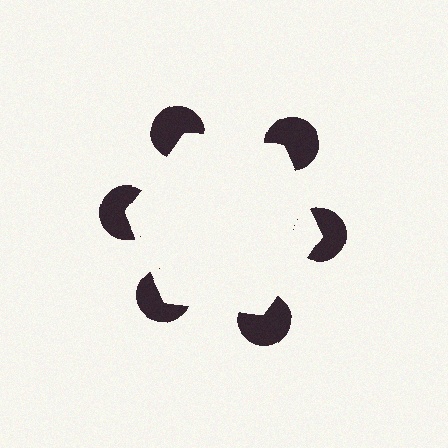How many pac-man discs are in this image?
There are 6 — one at each vertex of the illusory hexagon.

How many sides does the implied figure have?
6 sides.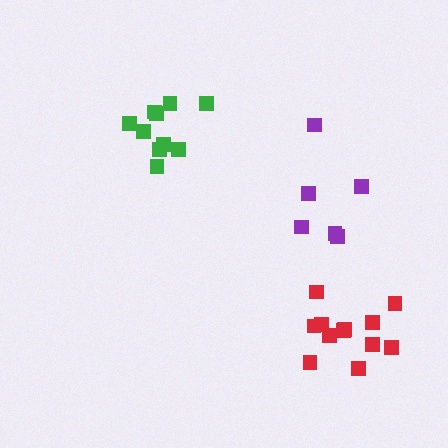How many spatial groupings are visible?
There are 3 spatial groupings.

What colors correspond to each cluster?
The clusters are colored: green, red, purple.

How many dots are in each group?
Group 1: 10 dots, Group 2: 12 dots, Group 3: 6 dots (28 total).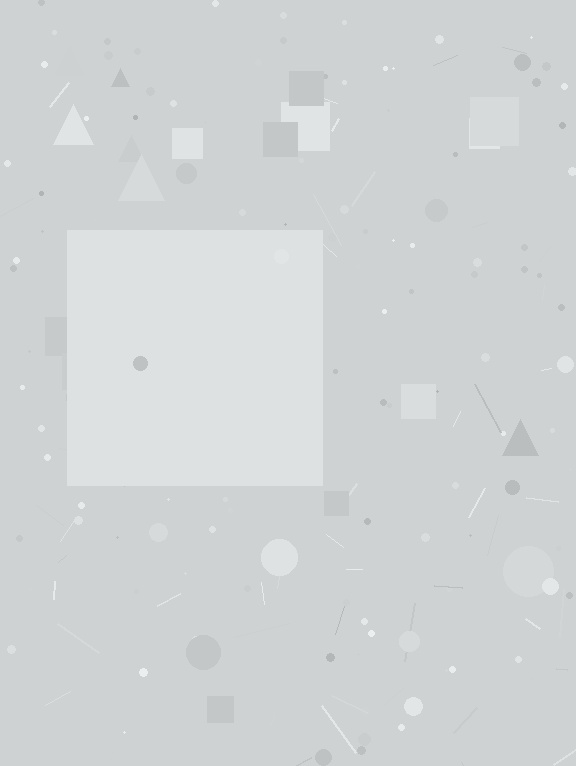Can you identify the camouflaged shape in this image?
The camouflaged shape is a square.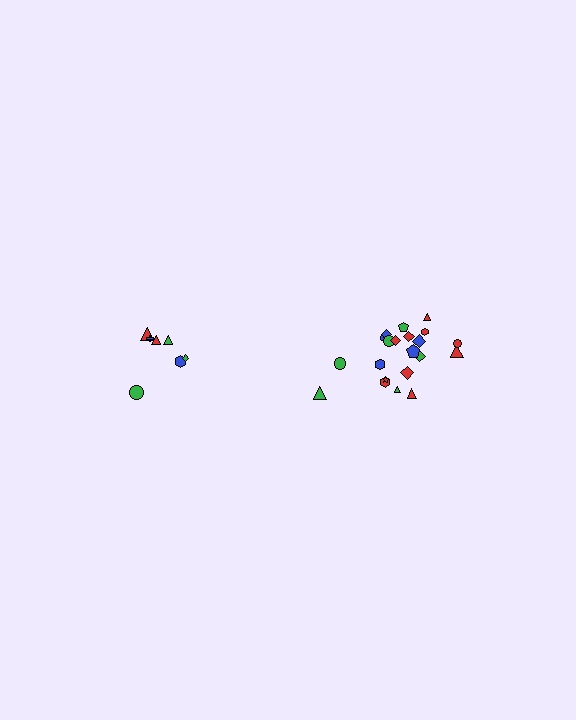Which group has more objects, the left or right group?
The right group.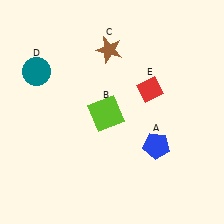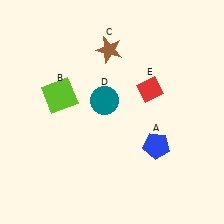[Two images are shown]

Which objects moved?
The objects that moved are: the lime square (B), the teal circle (D).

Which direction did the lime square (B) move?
The lime square (B) moved left.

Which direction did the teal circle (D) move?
The teal circle (D) moved right.